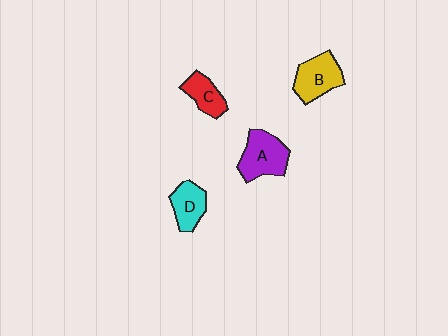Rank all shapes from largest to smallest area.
From largest to smallest: A (purple), B (yellow), D (cyan), C (red).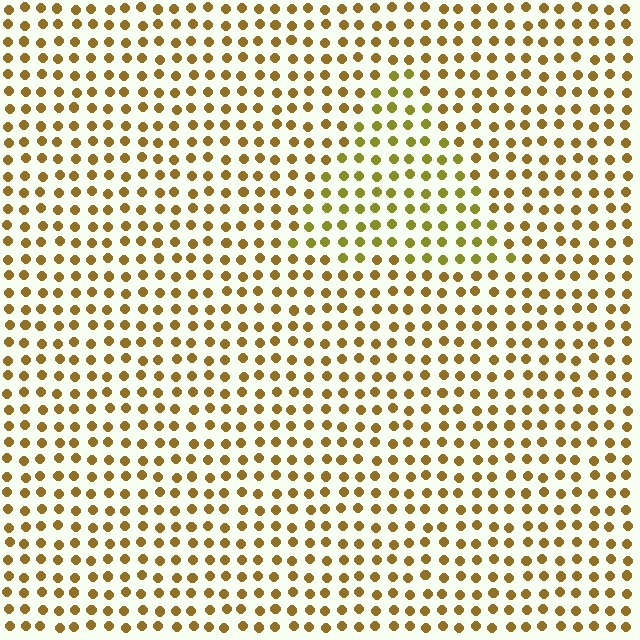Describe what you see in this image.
The image is filled with small brown elements in a uniform arrangement. A triangle-shaped region is visible where the elements are tinted to a slightly different hue, forming a subtle color boundary.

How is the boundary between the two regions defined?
The boundary is defined purely by a slight shift in hue (about 25 degrees). Spacing, size, and orientation are identical on both sides.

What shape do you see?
I see a triangle.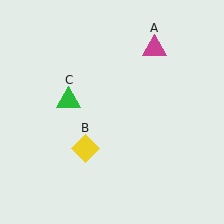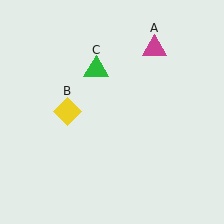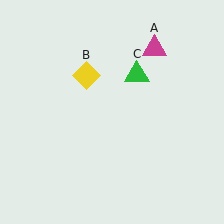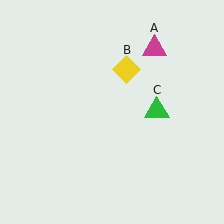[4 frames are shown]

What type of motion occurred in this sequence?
The yellow diamond (object B), green triangle (object C) rotated clockwise around the center of the scene.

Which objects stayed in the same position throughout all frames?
Magenta triangle (object A) remained stationary.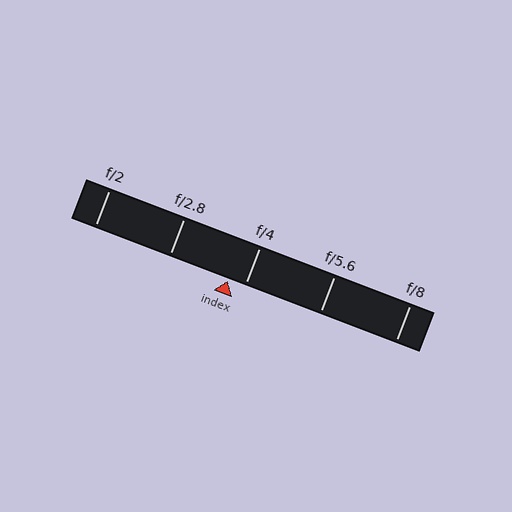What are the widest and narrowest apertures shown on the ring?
The widest aperture shown is f/2 and the narrowest is f/8.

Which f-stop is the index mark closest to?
The index mark is closest to f/4.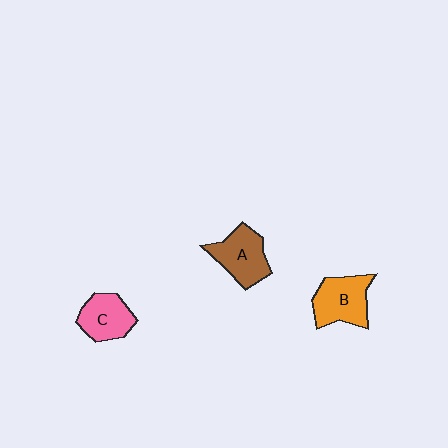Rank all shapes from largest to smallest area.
From largest to smallest: B (orange), A (brown), C (pink).